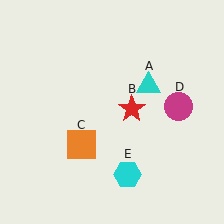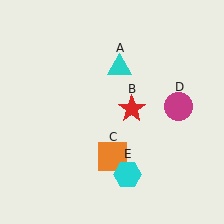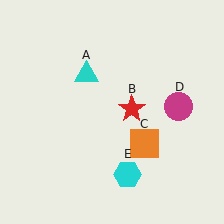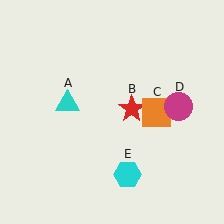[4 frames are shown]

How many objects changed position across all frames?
2 objects changed position: cyan triangle (object A), orange square (object C).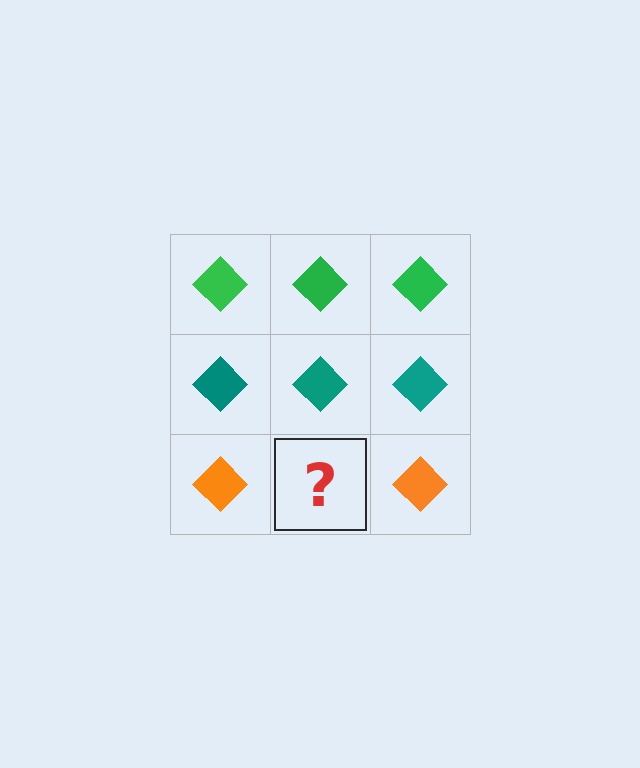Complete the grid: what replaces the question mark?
The question mark should be replaced with an orange diamond.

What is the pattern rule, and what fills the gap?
The rule is that each row has a consistent color. The gap should be filled with an orange diamond.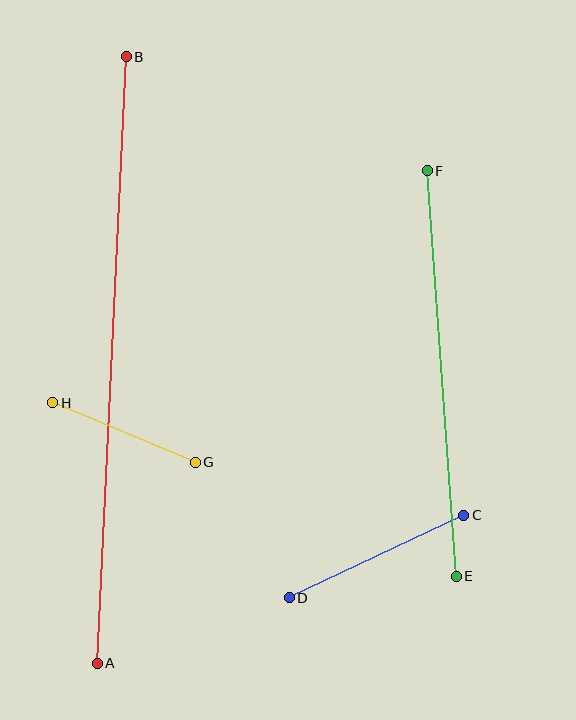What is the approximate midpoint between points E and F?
The midpoint is at approximately (442, 373) pixels.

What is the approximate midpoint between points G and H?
The midpoint is at approximately (124, 432) pixels.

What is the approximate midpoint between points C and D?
The midpoint is at approximately (376, 557) pixels.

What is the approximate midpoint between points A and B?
The midpoint is at approximately (112, 360) pixels.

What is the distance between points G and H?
The distance is approximately 154 pixels.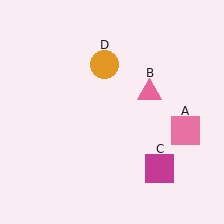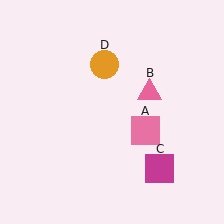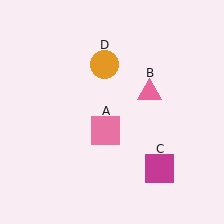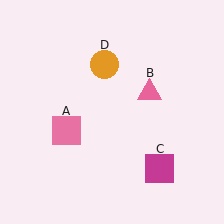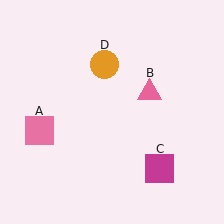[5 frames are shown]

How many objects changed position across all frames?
1 object changed position: pink square (object A).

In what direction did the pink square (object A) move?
The pink square (object A) moved left.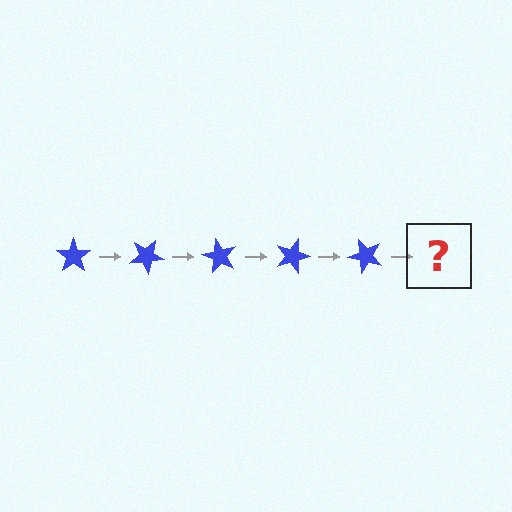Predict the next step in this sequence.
The next step is a blue star rotated 150 degrees.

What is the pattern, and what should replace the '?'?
The pattern is that the star rotates 30 degrees each step. The '?' should be a blue star rotated 150 degrees.